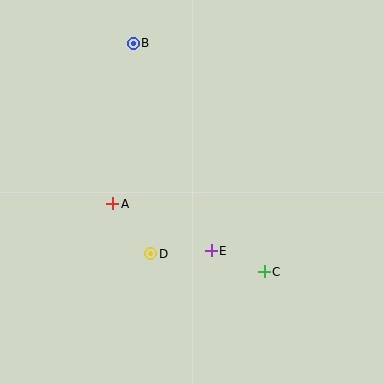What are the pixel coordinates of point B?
Point B is at (133, 43).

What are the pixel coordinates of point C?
Point C is at (264, 272).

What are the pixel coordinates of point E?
Point E is at (211, 251).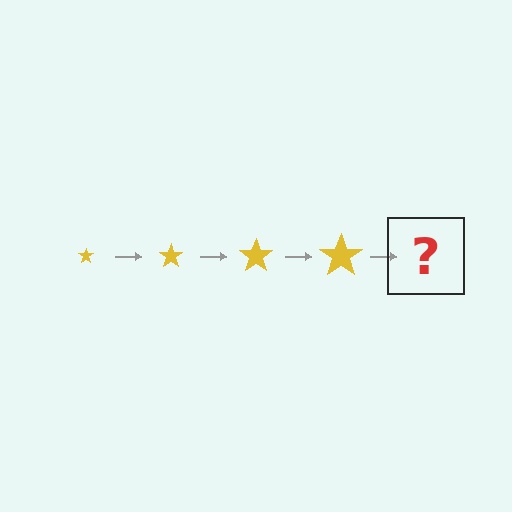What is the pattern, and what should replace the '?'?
The pattern is that the star gets progressively larger each step. The '?' should be a yellow star, larger than the previous one.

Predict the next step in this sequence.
The next step is a yellow star, larger than the previous one.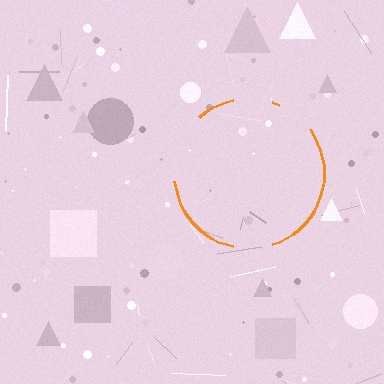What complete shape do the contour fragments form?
The contour fragments form a circle.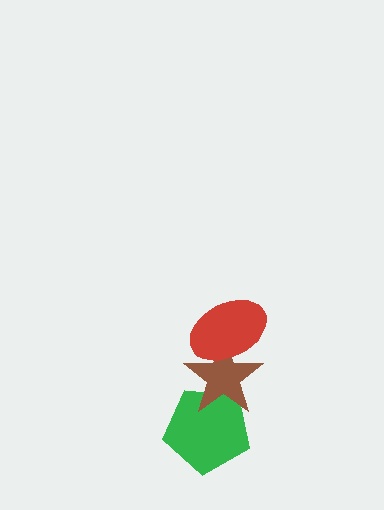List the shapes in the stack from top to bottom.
From top to bottom: the red ellipse, the brown star, the green pentagon.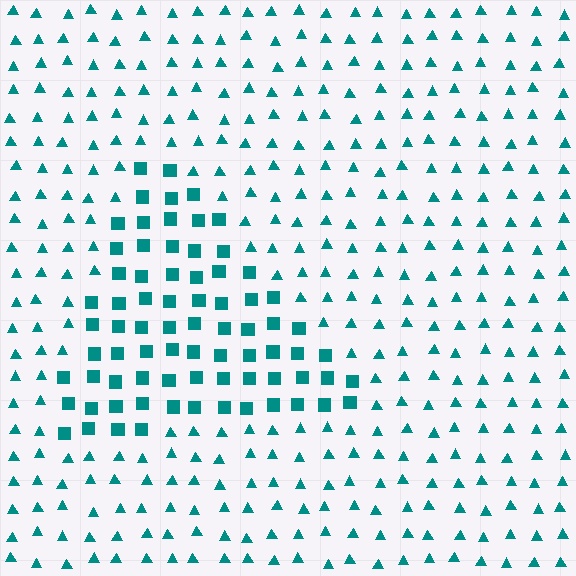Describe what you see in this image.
The image is filled with small teal elements arranged in a uniform grid. A triangle-shaped region contains squares, while the surrounding area contains triangles. The boundary is defined purely by the change in element shape.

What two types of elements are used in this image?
The image uses squares inside the triangle region and triangles outside it.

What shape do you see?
I see a triangle.